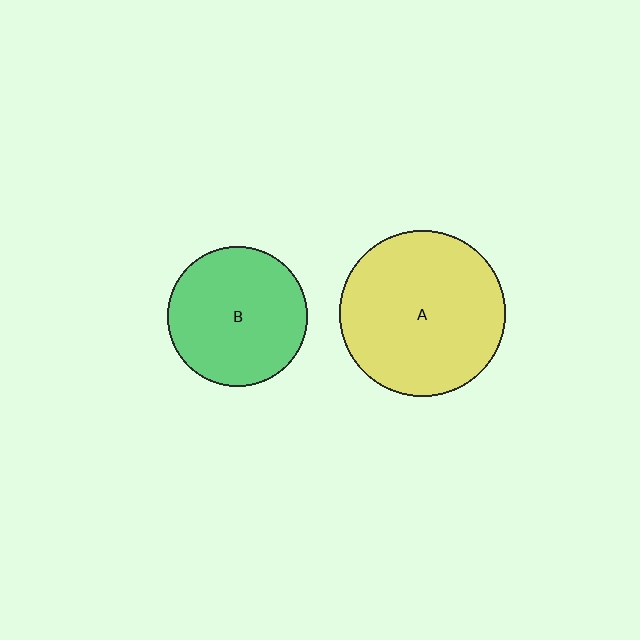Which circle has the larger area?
Circle A (yellow).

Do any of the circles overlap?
No, none of the circles overlap.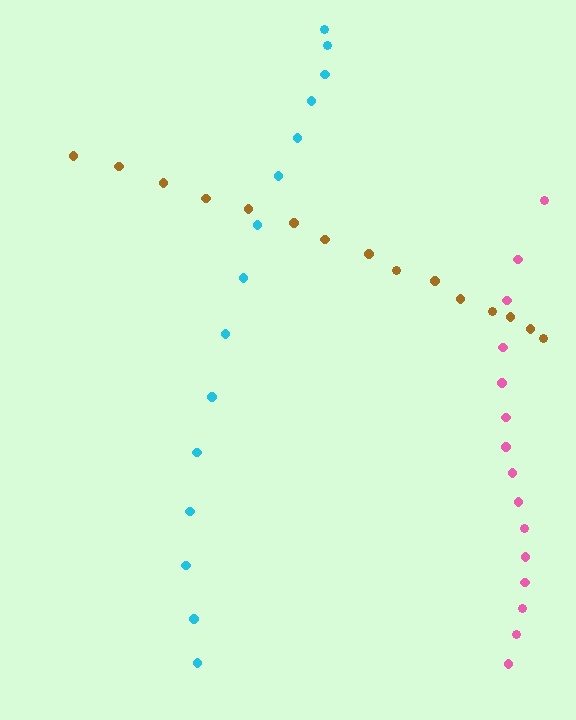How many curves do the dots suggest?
There are 3 distinct paths.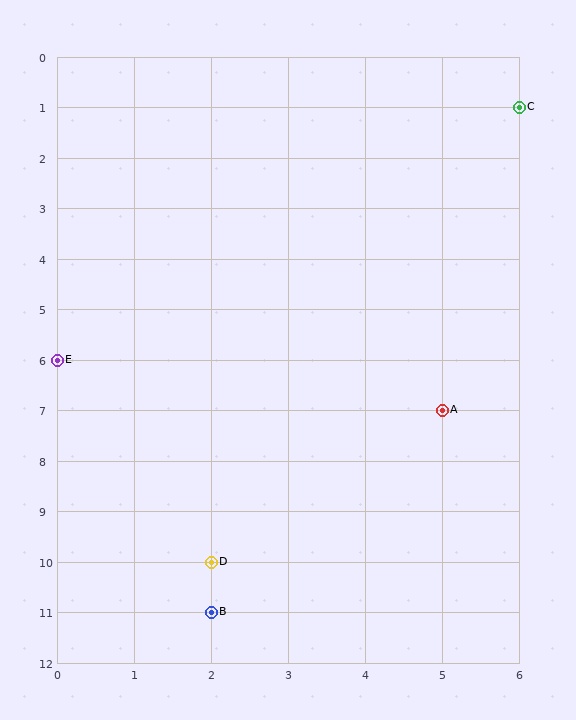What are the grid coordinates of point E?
Point E is at grid coordinates (0, 6).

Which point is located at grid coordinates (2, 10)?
Point D is at (2, 10).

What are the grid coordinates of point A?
Point A is at grid coordinates (5, 7).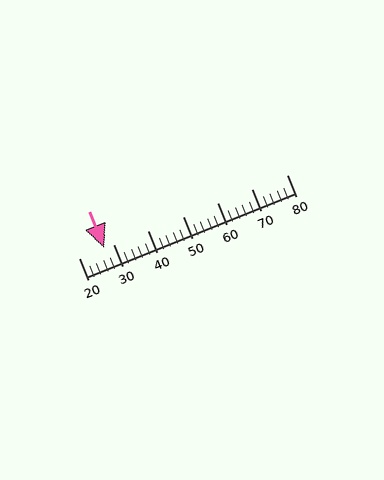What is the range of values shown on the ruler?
The ruler shows values from 20 to 80.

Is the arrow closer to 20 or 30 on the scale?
The arrow is closer to 30.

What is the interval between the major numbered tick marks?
The major tick marks are spaced 10 units apart.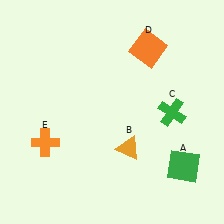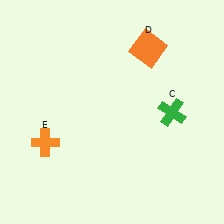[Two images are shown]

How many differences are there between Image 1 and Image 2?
There are 2 differences between the two images.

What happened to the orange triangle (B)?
The orange triangle (B) was removed in Image 2. It was in the bottom-right area of Image 1.